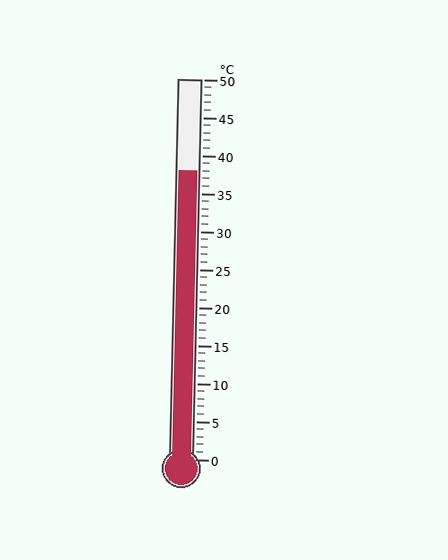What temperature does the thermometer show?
The thermometer shows approximately 38°C.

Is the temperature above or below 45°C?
The temperature is below 45°C.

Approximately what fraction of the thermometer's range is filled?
The thermometer is filled to approximately 75% of its range.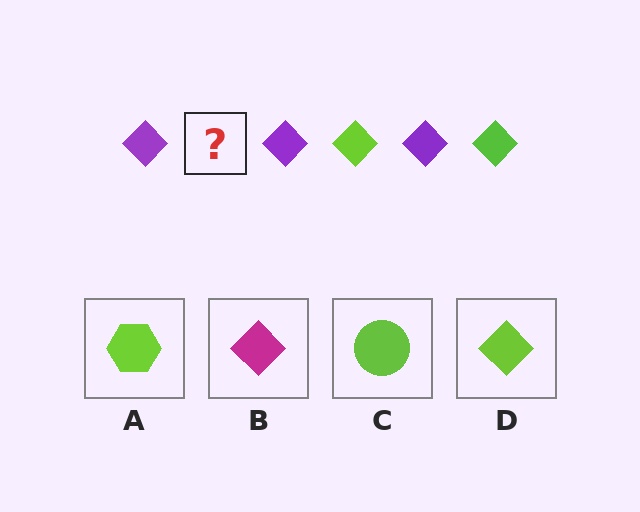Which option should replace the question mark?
Option D.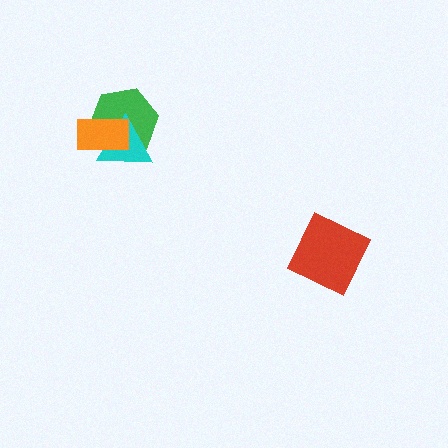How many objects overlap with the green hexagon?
2 objects overlap with the green hexagon.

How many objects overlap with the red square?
0 objects overlap with the red square.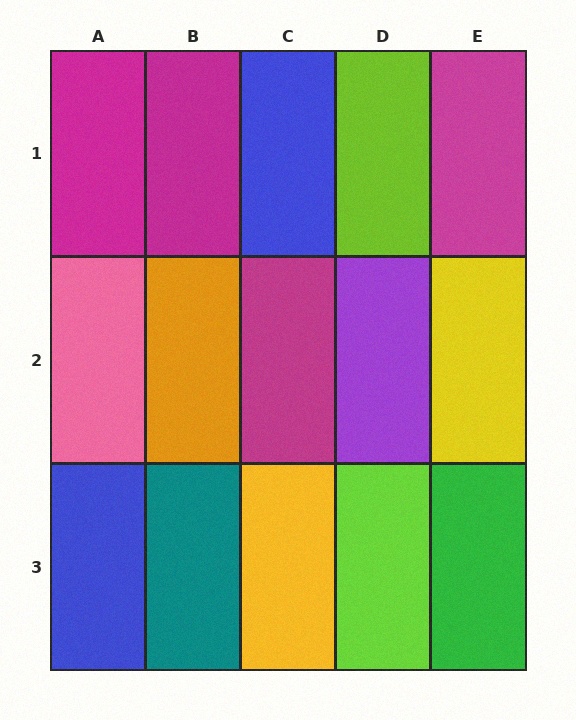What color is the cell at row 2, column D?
Purple.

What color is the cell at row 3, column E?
Green.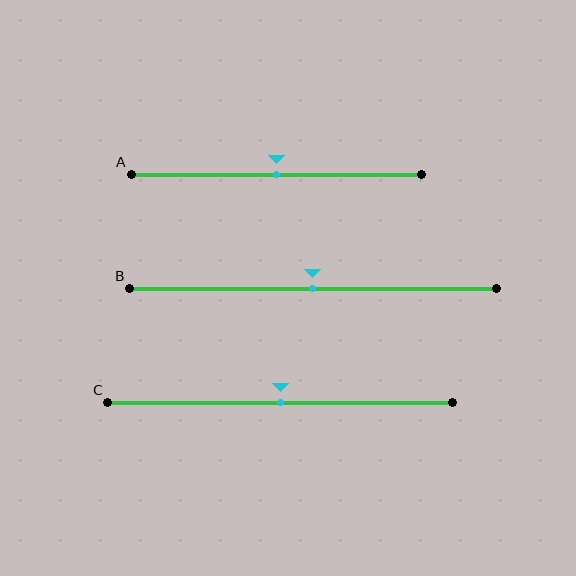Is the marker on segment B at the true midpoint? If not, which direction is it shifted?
Yes, the marker on segment B is at the true midpoint.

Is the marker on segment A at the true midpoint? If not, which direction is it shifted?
Yes, the marker on segment A is at the true midpoint.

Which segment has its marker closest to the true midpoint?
Segment A has its marker closest to the true midpoint.